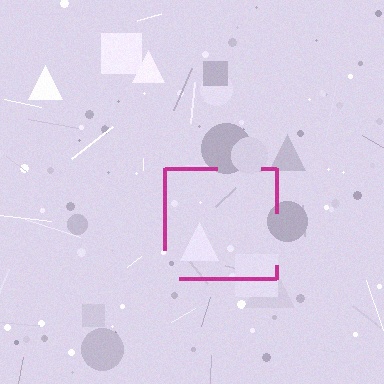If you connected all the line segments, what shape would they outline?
They would outline a square.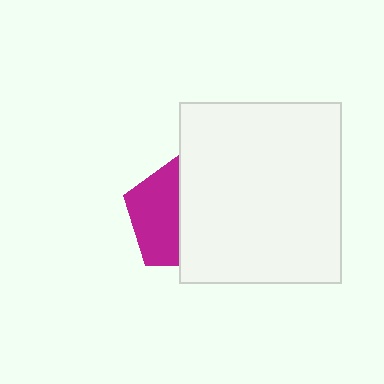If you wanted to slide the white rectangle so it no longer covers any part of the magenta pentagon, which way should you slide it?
Slide it right — that is the most direct way to separate the two shapes.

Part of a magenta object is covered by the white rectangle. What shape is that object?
It is a pentagon.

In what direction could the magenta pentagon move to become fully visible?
The magenta pentagon could move left. That would shift it out from behind the white rectangle entirely.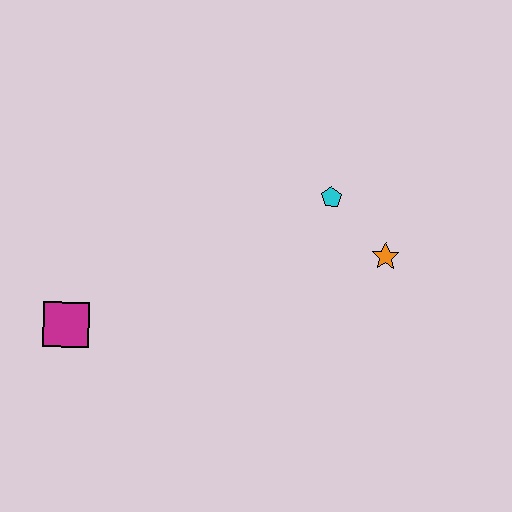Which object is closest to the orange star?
The cyan pentagon is closest to the orange star.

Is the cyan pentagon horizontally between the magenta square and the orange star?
Yes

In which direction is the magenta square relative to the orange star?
The magenta square is to the left of the orange star.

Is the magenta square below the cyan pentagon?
Yes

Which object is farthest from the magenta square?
The orange star is farthest from the magenta square.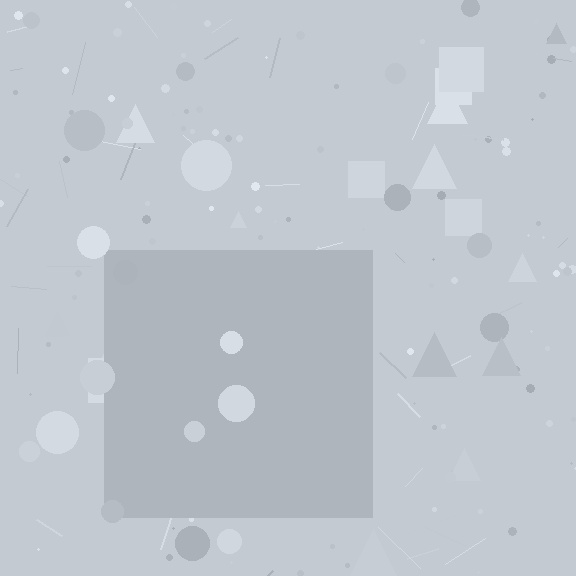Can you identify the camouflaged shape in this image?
The camouflaged shape is a square.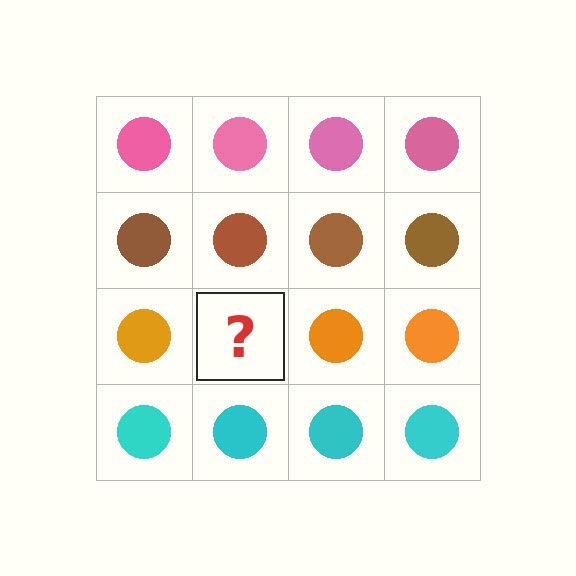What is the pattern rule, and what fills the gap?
The rule is that each row has a consistent color. The gap should be filled with an orange circle.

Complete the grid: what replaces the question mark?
The question mark should be replaced with an orange circle.